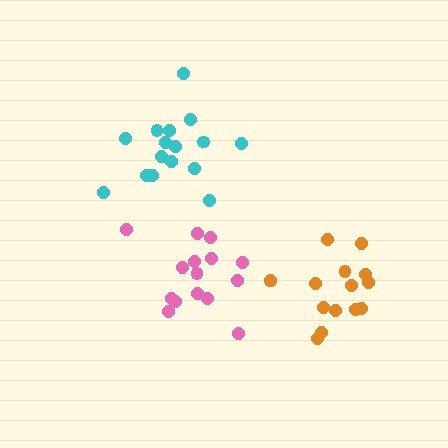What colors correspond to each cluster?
The clusters are colored: orange, cyan, pink.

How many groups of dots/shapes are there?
There are 3 groups.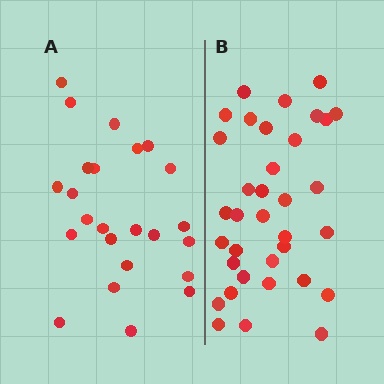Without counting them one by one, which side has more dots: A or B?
Region B (the right region) has more dots.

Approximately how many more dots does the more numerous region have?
Region B has roughly 12 or so more dots than region A.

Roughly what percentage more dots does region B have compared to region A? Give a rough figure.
About 45% more.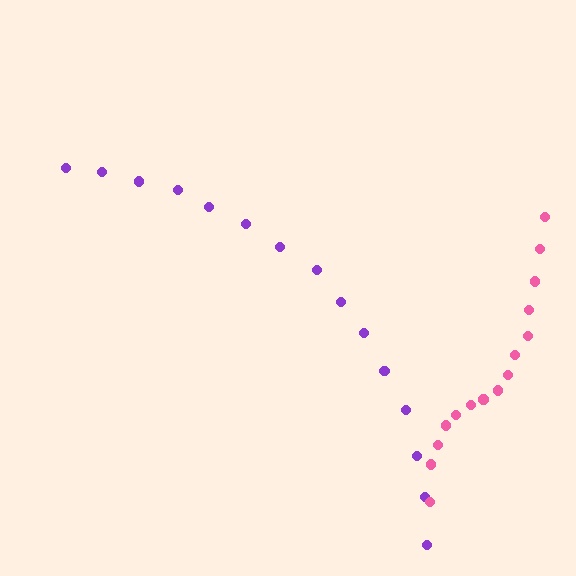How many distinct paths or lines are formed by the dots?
There are 2 distinct paths.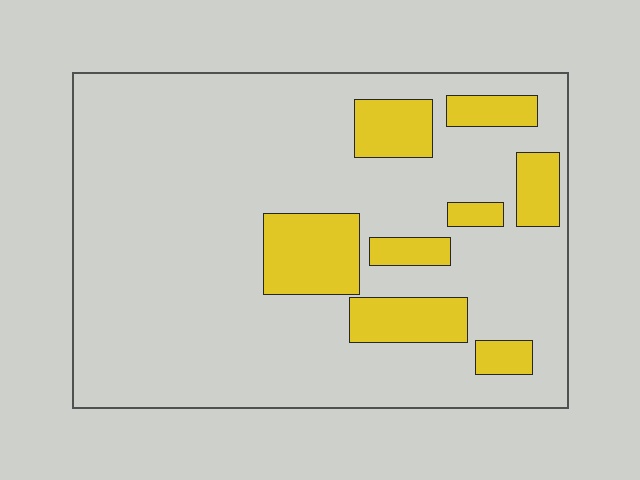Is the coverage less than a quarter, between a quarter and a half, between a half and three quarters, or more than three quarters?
Less than a quarter.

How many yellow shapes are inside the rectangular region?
8.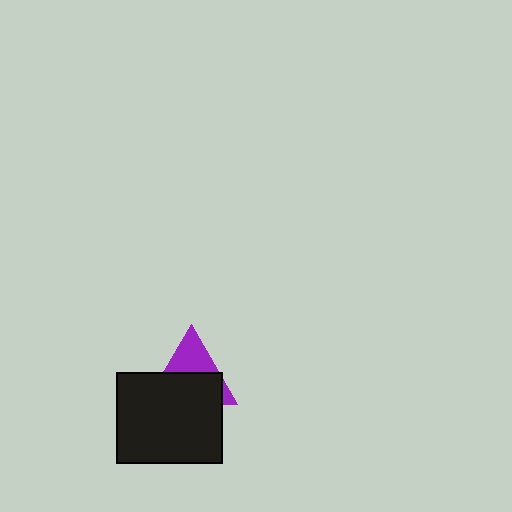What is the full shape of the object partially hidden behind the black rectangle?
The partially hidden object is a purple triangle.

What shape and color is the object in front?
The object in front is a black rectangle.